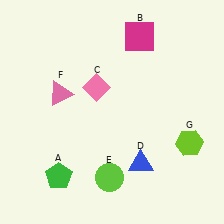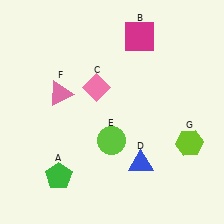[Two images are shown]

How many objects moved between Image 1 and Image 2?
1 object moved between the two images.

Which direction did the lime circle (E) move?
The lime circle (E) moved up.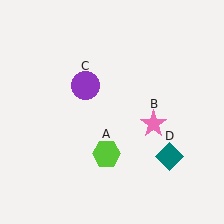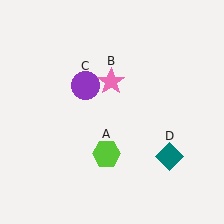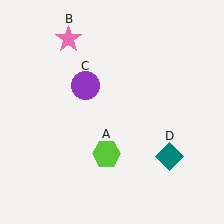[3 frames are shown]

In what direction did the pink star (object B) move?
The pink star (object B) moved up and to the left.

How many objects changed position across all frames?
1 object changed position: pink star (object B).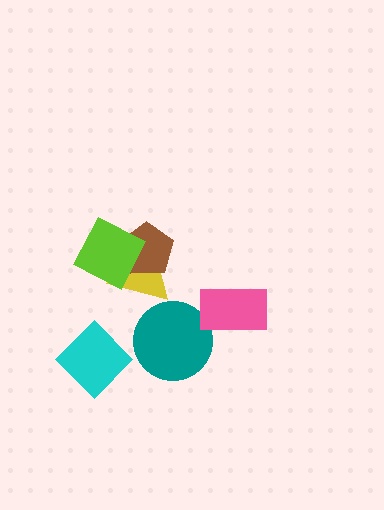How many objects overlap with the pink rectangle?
0 objects overlap with the pink rectangle.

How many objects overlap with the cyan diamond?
0 objects overlap with the cyan diamond.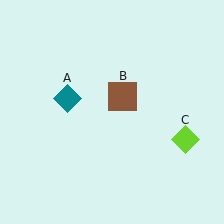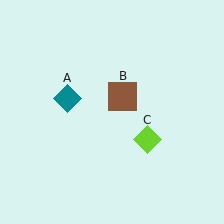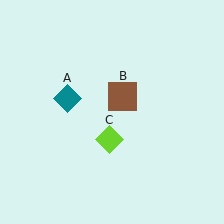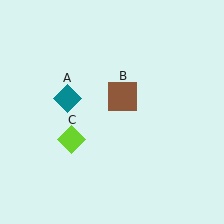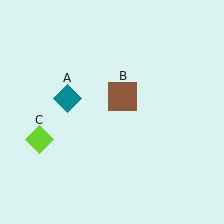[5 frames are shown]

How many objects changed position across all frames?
1 object changed position: lime diamond (object C).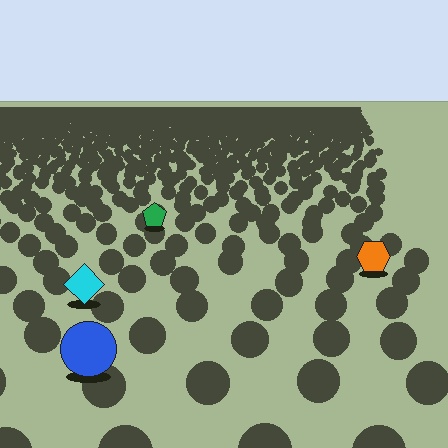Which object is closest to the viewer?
The blue circle is closest. The texture marks near it are larger and more spread out.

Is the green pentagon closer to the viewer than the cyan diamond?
No. The cyan diamond is closer — you can tell from the texture gradient: the ground texture is coarser near it.